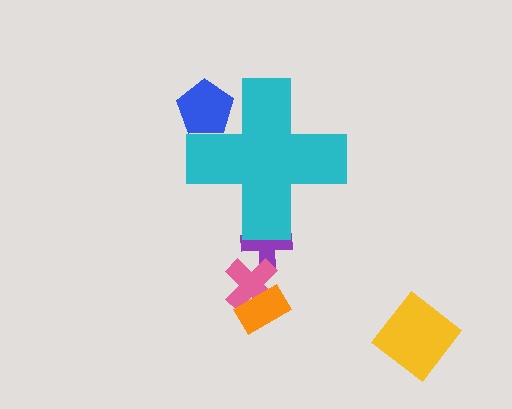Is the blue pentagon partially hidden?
Yes, the blue pentagon is partially hidden behind the cyan cross.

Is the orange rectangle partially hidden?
No, the orange rectangle is fully visible.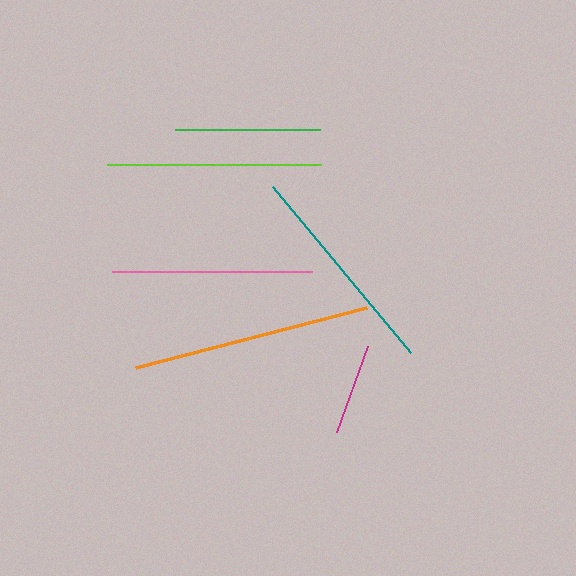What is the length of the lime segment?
The lime segment is approximately 214 pixels long.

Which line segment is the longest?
The orange line is the longest at approximately 239 pixels.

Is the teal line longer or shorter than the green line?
The teal line is longer than the green line.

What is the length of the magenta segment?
The magenta segment is approximately 91 pixels long.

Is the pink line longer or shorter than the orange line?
The orange line is longer than the pink line.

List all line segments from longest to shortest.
From longest to shortest: orange, teal, lime, pink, green, magenta.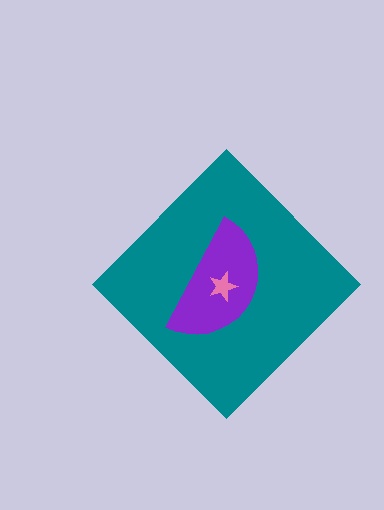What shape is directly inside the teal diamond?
The purple semicircle.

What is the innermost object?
The pink star.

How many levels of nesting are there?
3.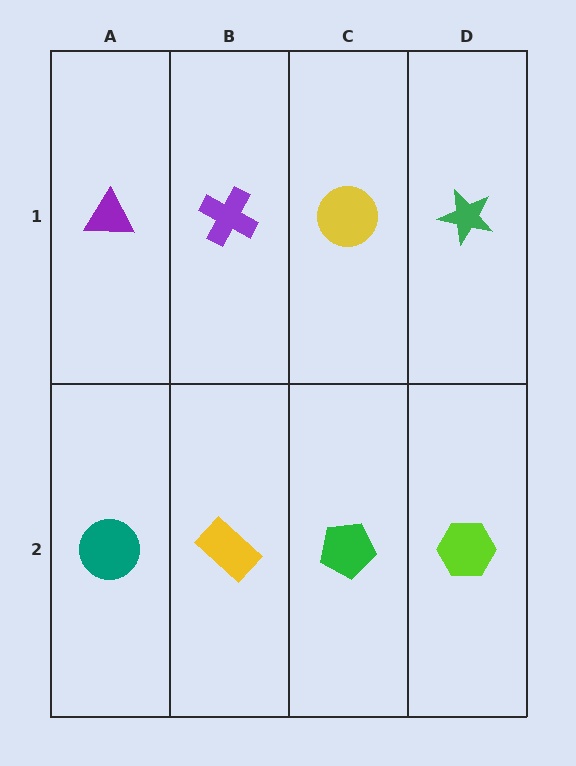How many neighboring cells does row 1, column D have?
2.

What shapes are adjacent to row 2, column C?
A yellow circle (row 1, column C), a yellow rectangle (row 2, column B), a lime hexagon (row 2, column D).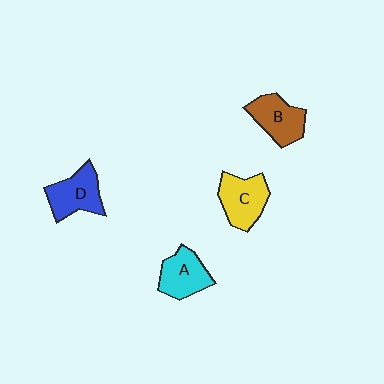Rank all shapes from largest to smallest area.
From largest to smallest: C (yellow), D (blue), B (brown), A (cyan).